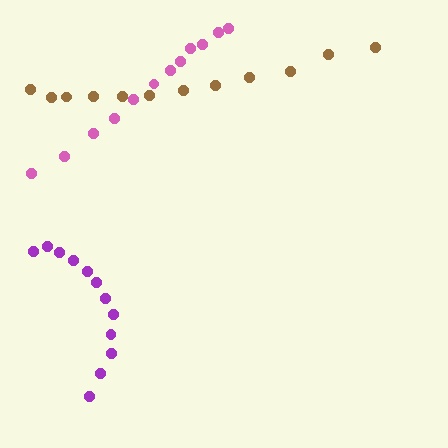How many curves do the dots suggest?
There are 3 distinct paths.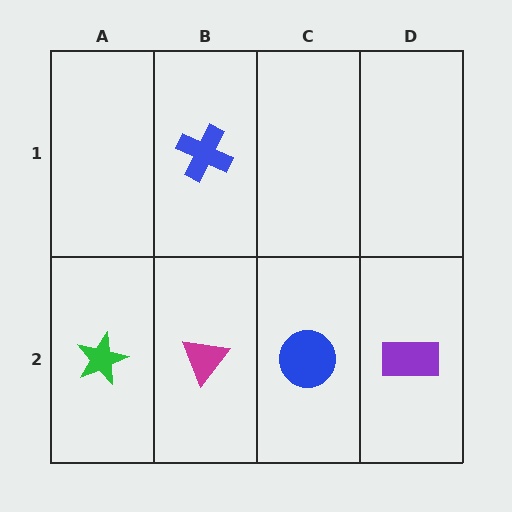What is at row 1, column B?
A blue cross.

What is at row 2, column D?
A purple rectangle.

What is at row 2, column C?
A blue circle.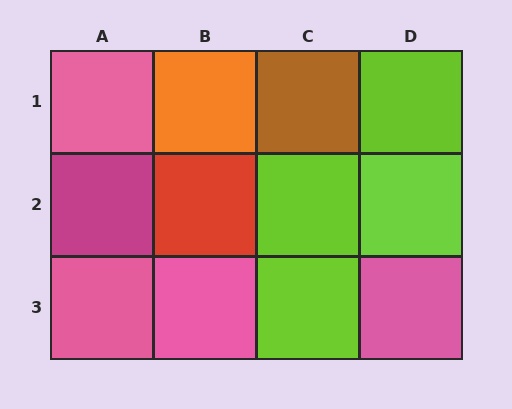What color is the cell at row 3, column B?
Pink.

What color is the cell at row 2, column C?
Lime.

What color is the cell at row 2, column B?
Red.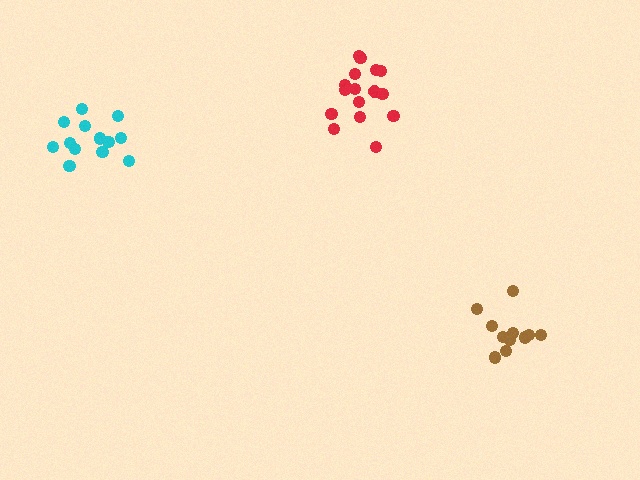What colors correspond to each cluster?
The clusters are colored: cyan, red, brown.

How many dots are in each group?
Group 1: 13 dots, Group 2: 16 dots, Group 3: 11 dots (40 total).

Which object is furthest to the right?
The brown cluster is rightmost.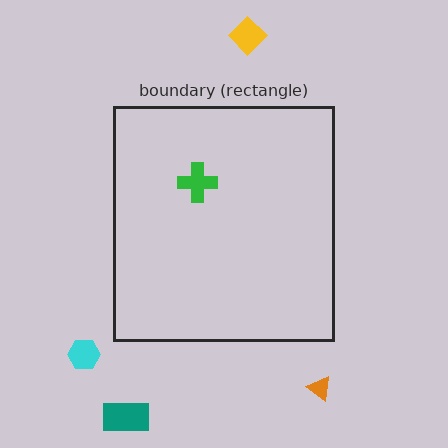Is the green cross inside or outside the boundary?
Inside.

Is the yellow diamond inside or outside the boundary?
Outside.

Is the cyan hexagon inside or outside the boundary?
Outside.